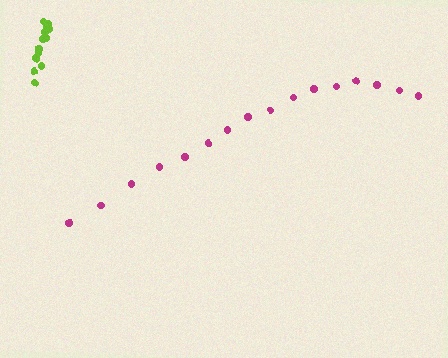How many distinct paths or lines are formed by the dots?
There are 2 distinct paths.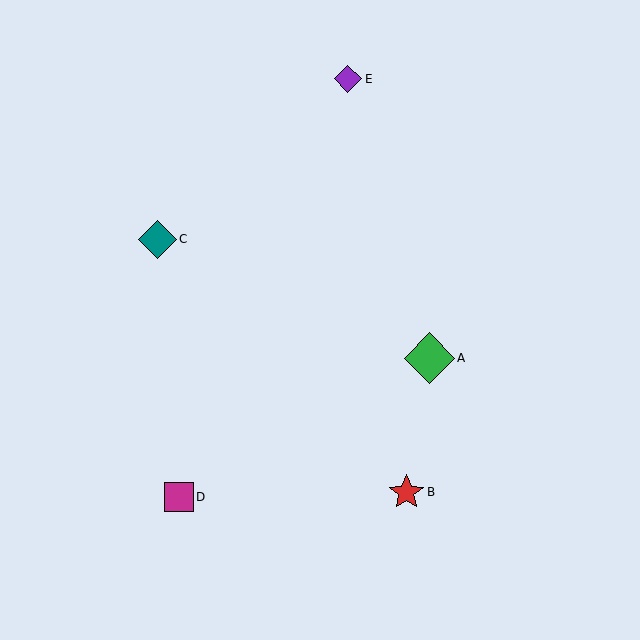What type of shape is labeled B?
Shape B is a red star.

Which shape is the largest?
The green diamond (labeled A) is the largest.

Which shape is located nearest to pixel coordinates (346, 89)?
The purple diamond (labeled E) at (348, 79) is nearest to that location.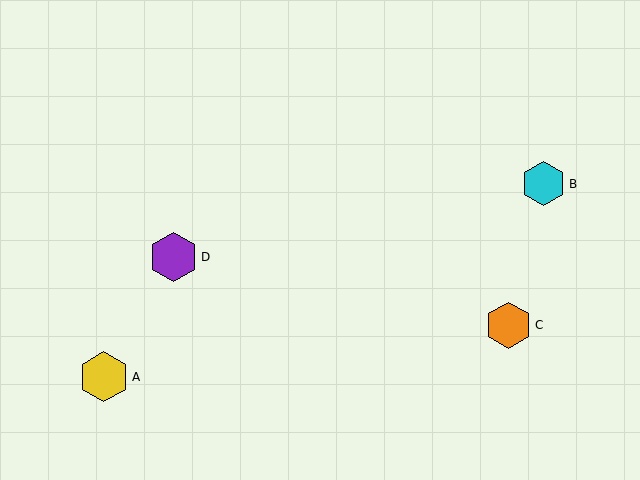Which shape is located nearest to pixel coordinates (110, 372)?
The yellow hexagon (labeled A) at (104, 377) is nearest to that location.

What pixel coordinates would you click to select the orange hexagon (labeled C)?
Click at (509, 325) to select the orange hexagon C.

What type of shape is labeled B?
Shape B is a cyan hexagon.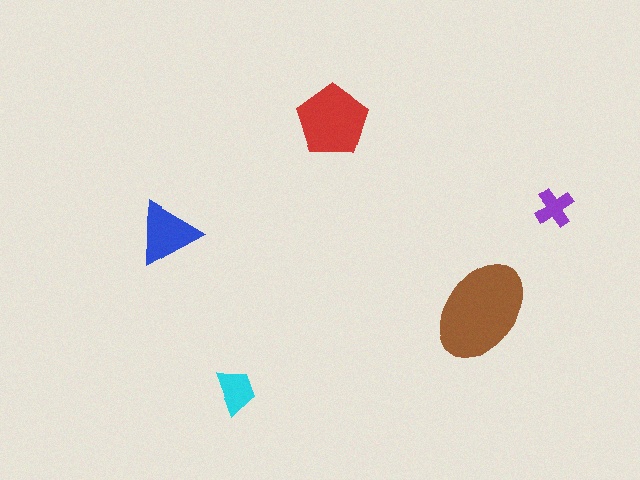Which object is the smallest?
The purple cross.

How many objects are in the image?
There are 5 objects in the image.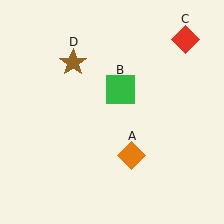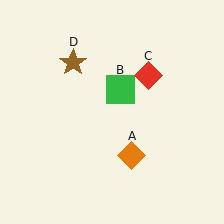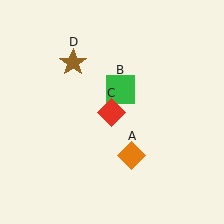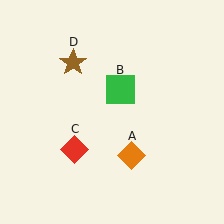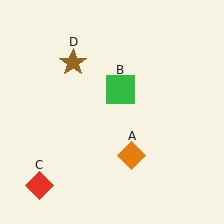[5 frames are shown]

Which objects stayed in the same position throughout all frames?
Orange diamond (object A) and green square (object B) and brown star (object D) remained stationary.